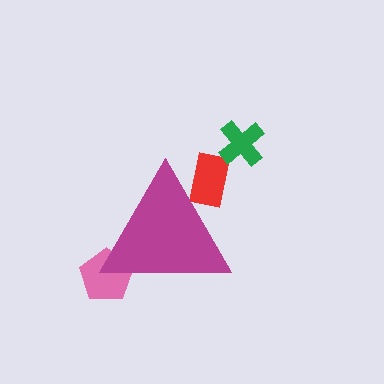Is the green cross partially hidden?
No, the green cross is fully visible.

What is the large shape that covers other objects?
A magenta triangle.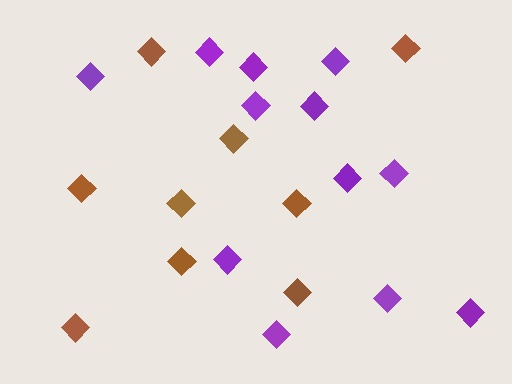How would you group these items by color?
There are 2 groups: one group of brown diamonds (9) and one group of purple diamonds (12).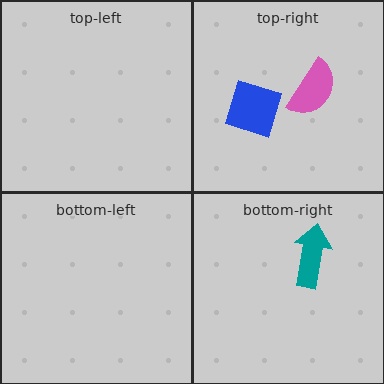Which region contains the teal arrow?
The bottom-right region.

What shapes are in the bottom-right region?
The teal arrow.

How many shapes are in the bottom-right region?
1.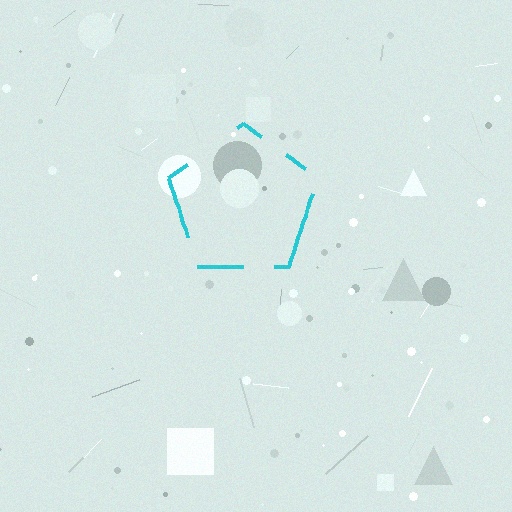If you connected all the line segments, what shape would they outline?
They would outline a pentagon.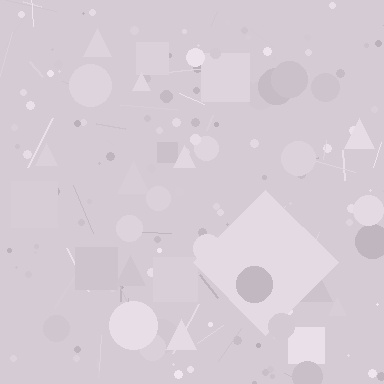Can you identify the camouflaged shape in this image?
The camouflaged shape is a diamond.